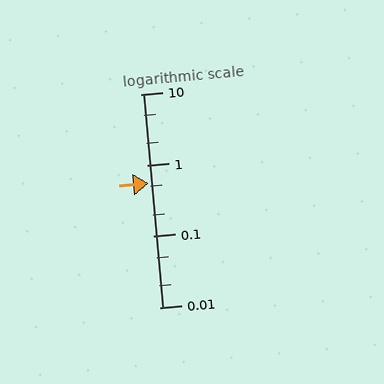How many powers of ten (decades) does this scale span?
The scale spans 3 decades, from 0.01 to 10.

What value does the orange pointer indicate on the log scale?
The pointer indicates approximately 0.55.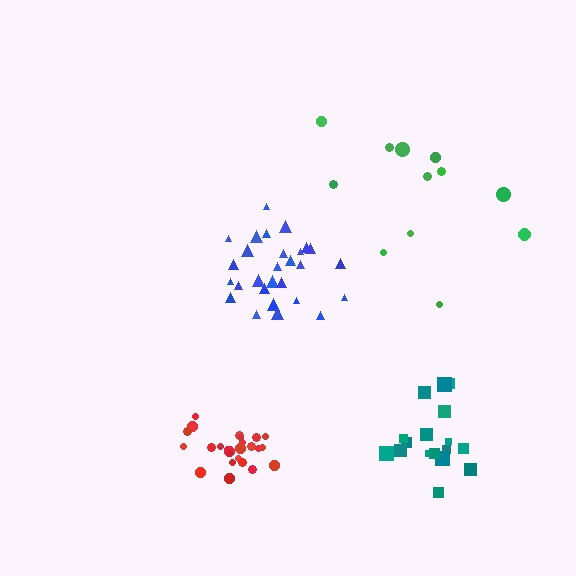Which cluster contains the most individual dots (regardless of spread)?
Blue (29).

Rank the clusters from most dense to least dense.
red, blue, teal, green.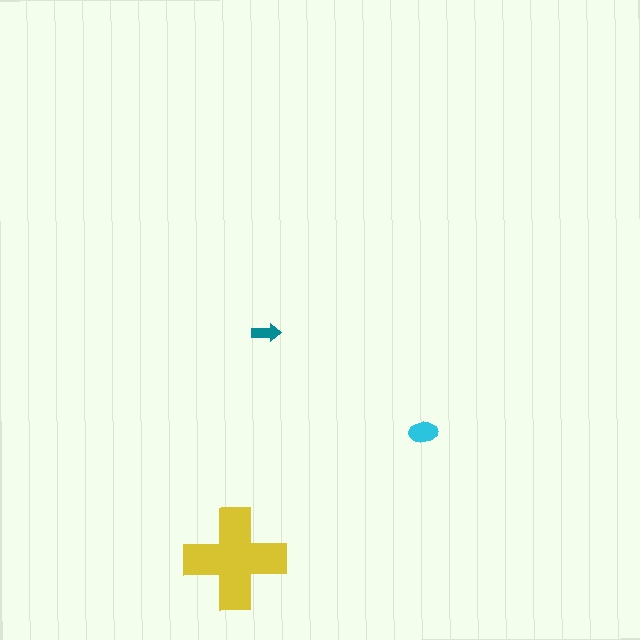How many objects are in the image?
There are 3 objects in the image.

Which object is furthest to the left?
The yellow cross is leftmost.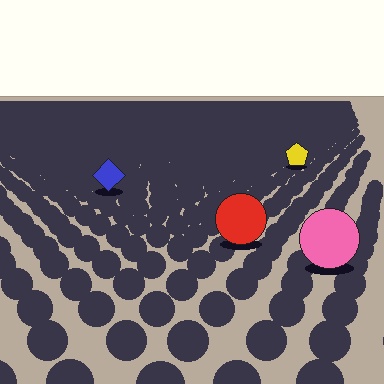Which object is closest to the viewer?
The pink circle is closest. The texture marks near it are larger and more spread out.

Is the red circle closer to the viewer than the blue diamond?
Yes. The red circle is closer — you can tell from the texture gradient: the ground texture is coarser near it.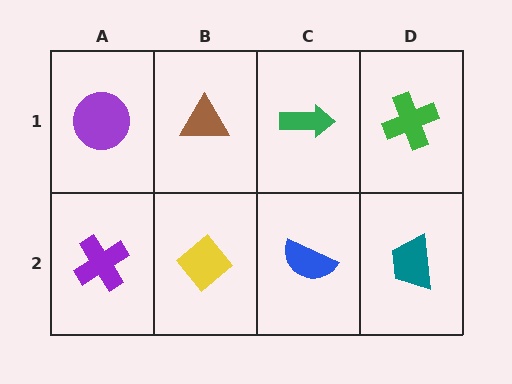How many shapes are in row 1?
4 shapes.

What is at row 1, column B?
A brown triangle.